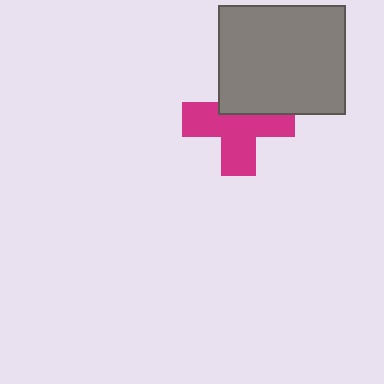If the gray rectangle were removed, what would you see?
You would see the complete magenta cross.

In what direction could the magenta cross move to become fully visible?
The magenta cross could move down. That would shift it out from behind the gray rectangle entirely.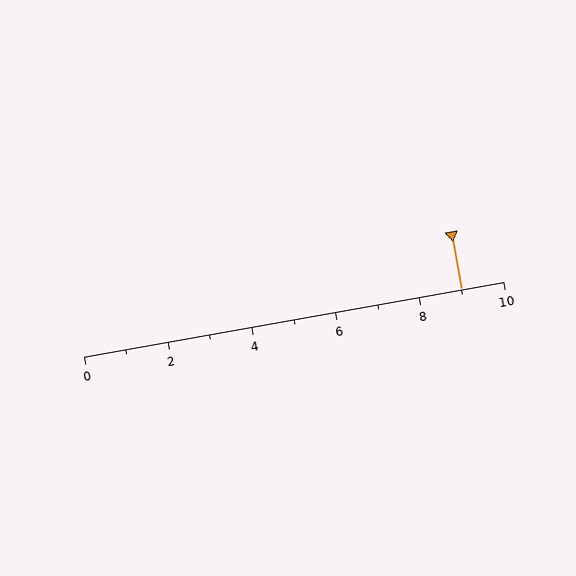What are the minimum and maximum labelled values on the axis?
The axis runs from 0 to 10.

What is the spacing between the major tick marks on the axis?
The major ticks are spaced 2 apart.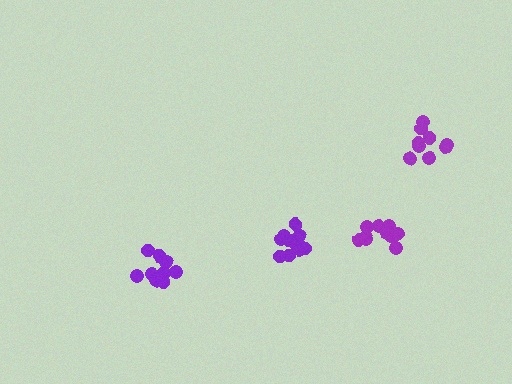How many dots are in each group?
Group 1: 11 dots, Group 2: 11 dots, Group 3: 9 dots, Group 4: 11 dots (42 total).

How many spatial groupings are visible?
There are 4 spatial groupings.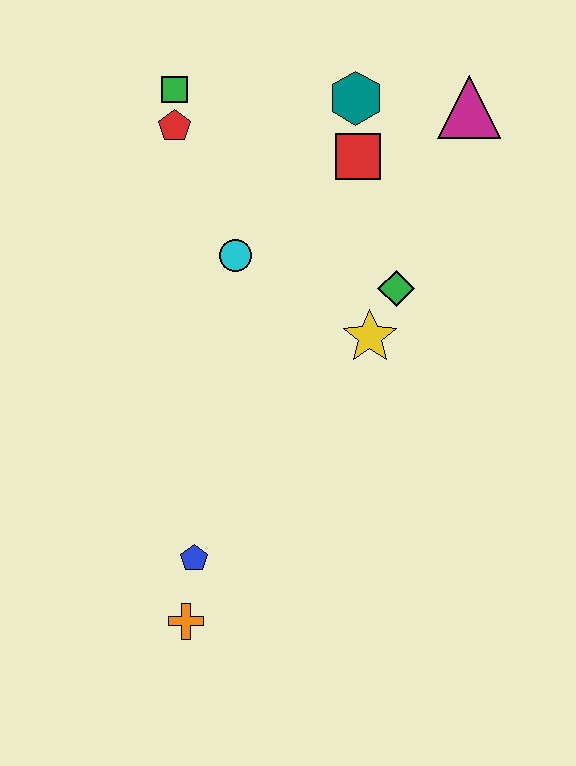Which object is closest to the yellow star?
The green diamond is closest to the yellow star.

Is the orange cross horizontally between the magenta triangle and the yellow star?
No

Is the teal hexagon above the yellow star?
Yes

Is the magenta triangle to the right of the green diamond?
Yes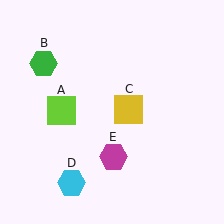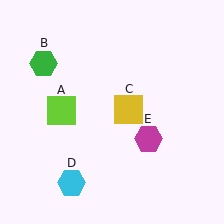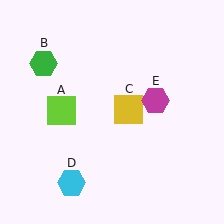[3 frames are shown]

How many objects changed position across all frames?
1 object changed position: magenta hexagon (object E).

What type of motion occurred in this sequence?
The magenta hexagon (object E) rotated counterclockwise around the center of the scene.